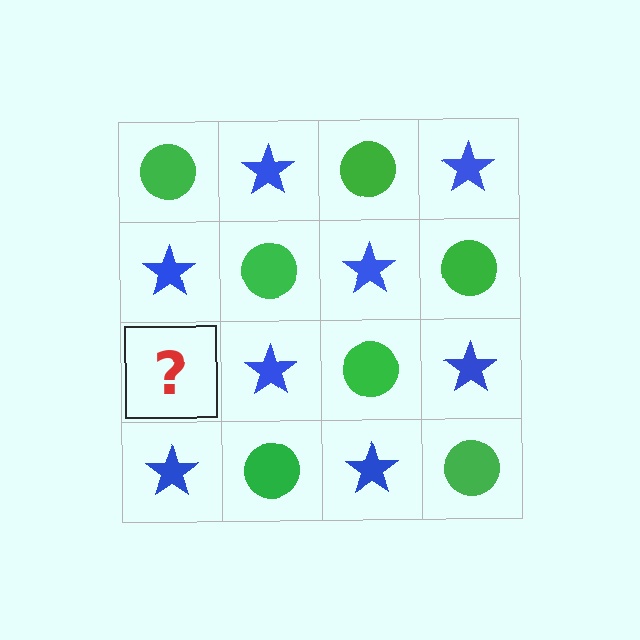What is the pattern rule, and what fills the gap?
The rule is that it alternates green circle and blue star in a checkerboard pattern. The gap should be filled with a green circle.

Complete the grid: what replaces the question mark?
The question mark should be replaced with a green circle.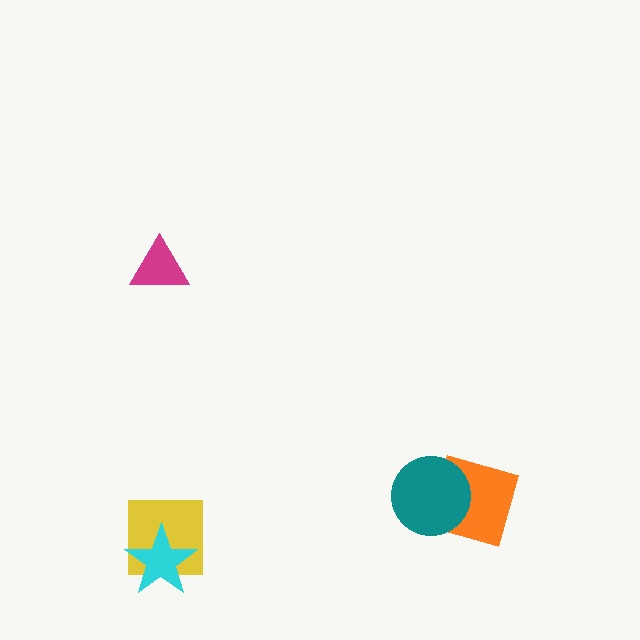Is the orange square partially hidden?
Yes, it is partially covered by another shape.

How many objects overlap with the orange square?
1 object overlaps with the orange square.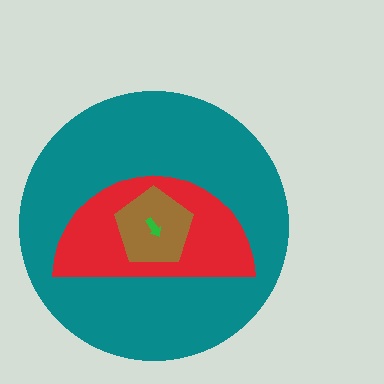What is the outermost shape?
The teal circle.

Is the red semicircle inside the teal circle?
Yes.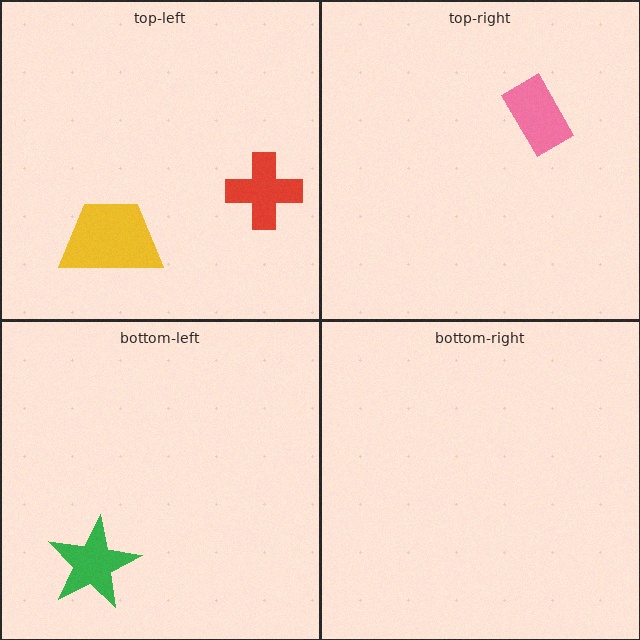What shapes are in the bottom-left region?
The green star.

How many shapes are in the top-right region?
1.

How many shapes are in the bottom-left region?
1.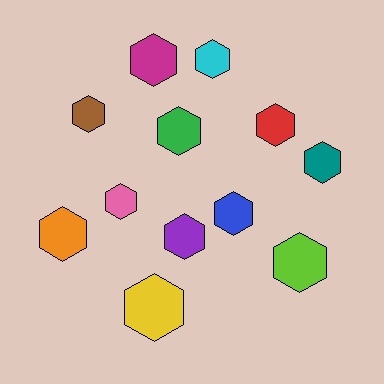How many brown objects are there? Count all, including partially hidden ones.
There is 1 brown object.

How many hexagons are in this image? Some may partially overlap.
There are 12 hexagons.